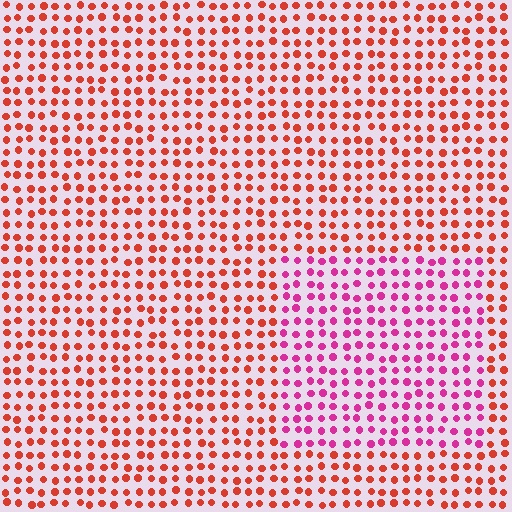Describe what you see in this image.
The image is filled with small red elements in a uniform arrangement. A rectangle-shaped region is visible where the elements are tinted to a slightly different hue, forming a subtle color boundary.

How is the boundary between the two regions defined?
The boundary is defined purely by a slight shift in hue (about 44 degrees). Spacing, size, and orientation are identical on both sides.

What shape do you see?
I see a rectangle.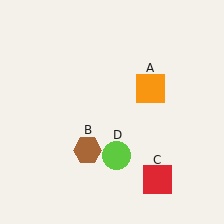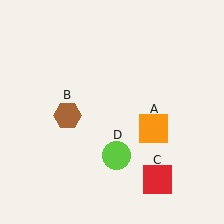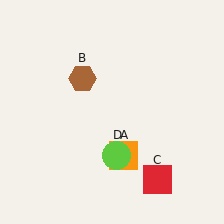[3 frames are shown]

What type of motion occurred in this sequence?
The orange square (object A), brown hexagon (object B) rotated clockwise around the center of the scene.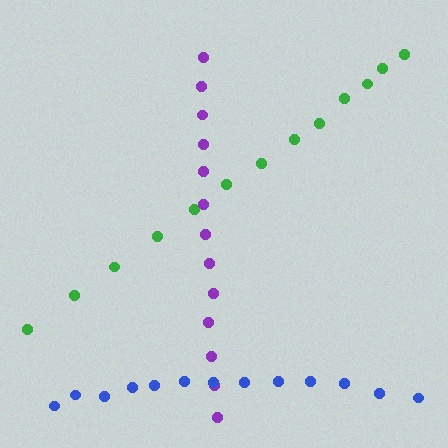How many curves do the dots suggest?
There are 3 distinct paths.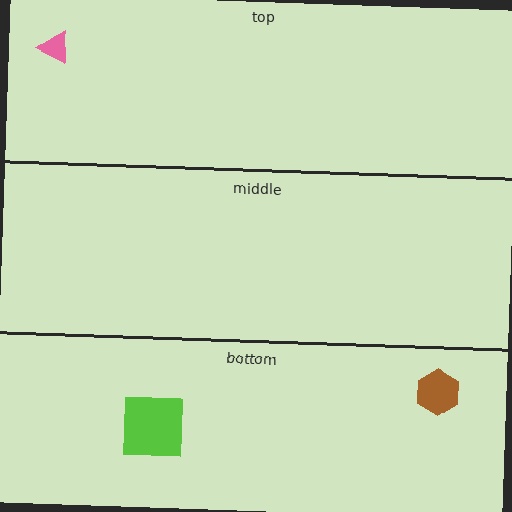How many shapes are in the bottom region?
2.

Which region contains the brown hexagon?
The bottom region.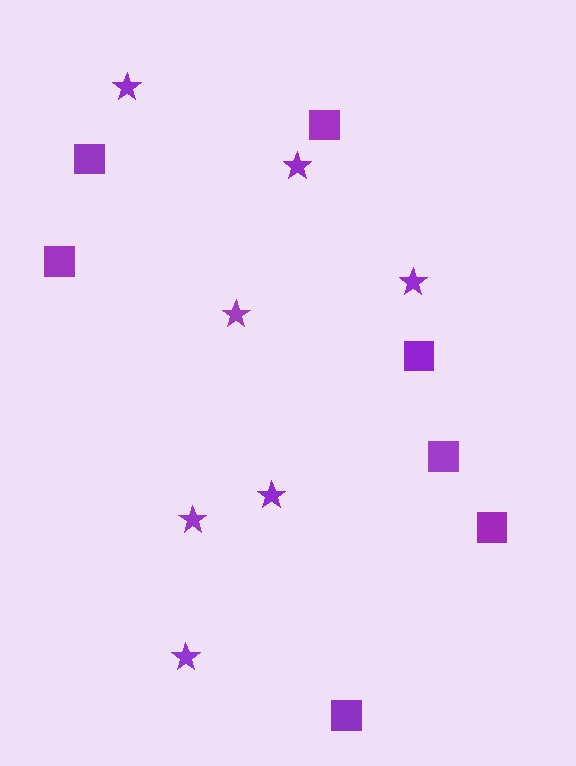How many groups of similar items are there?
There are 2 groups: one group of squares (7) and one group of stars (7).